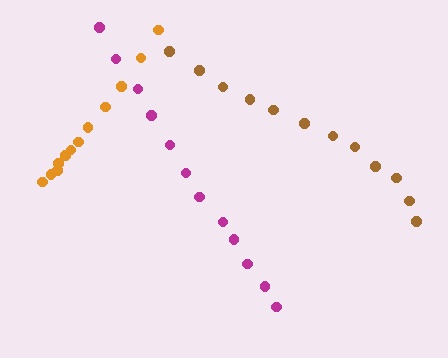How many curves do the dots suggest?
There are 3 distinct paths.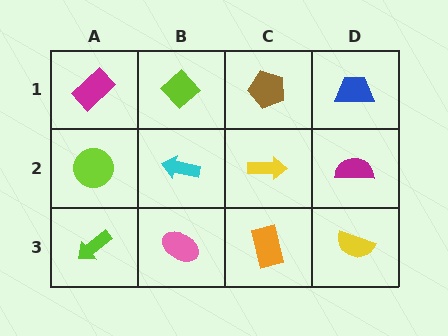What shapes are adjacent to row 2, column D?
A blue trapezoid (row 1, column D), a yellow semicircle (row 3, column D), a yellow arrow (row 2, column C).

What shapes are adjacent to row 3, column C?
A yellow arrow (row 2, column C), a pink ellipse (row 3, column B), a yellow semicircle (row 3, column D).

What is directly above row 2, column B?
A lime diamond.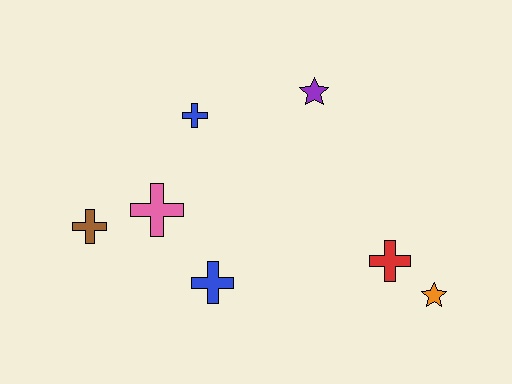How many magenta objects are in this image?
There are no magenta objects.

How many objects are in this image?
There are 7 objects.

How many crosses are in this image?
There are 5 crosses.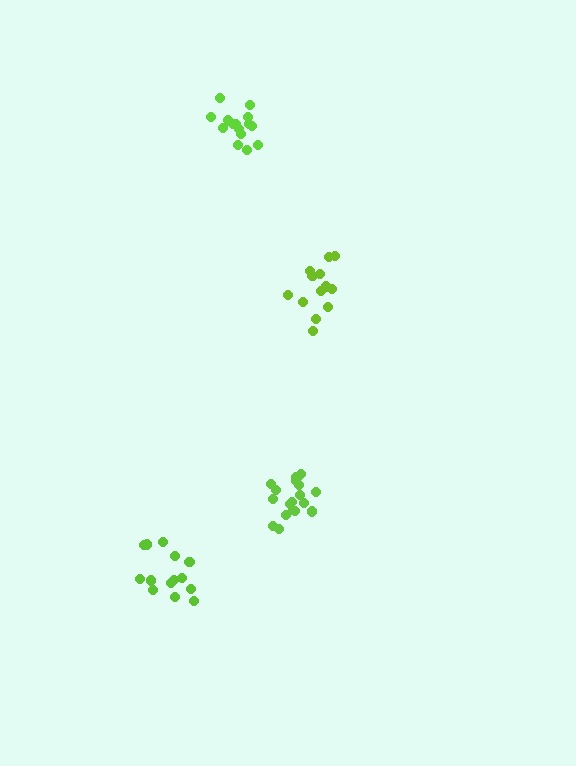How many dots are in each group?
Group 1: 18 dots, Group 2: 16 dots, Group 3: 14 dots, Group 4: 15 dots (63 total).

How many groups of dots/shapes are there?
There are 4 groups.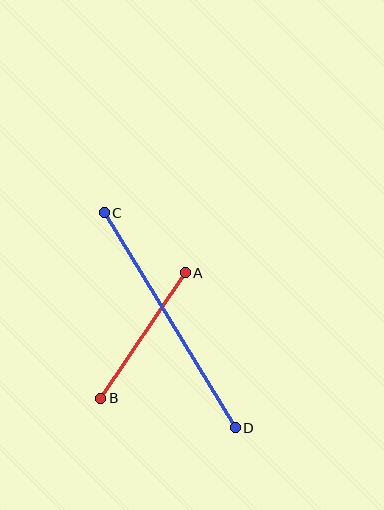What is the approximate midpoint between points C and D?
The midpoint is at approximately (170, 320) pixels.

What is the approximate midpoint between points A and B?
The midpoint is at approximately (143, 336) pixels.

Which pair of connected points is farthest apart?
Points C and D are farthest apart.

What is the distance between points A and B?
The distance is approximately 151 pixels.